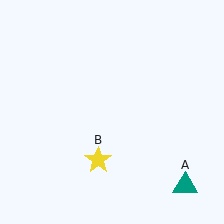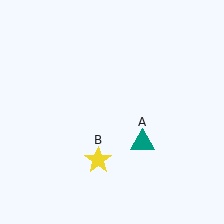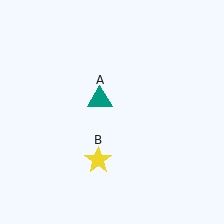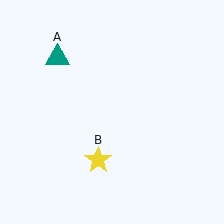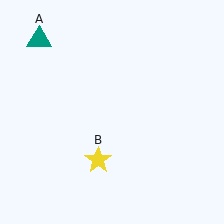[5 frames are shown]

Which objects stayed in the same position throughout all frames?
Yellow star (object B) remained stationary.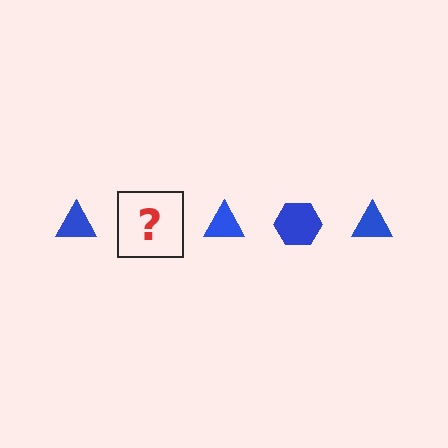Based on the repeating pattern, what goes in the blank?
The blank should be a blue hexagon.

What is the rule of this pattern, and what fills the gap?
The rule is that the pattern cycles through triangle, hexagon shapes in blue. The gap should be filled with a blue hexagon.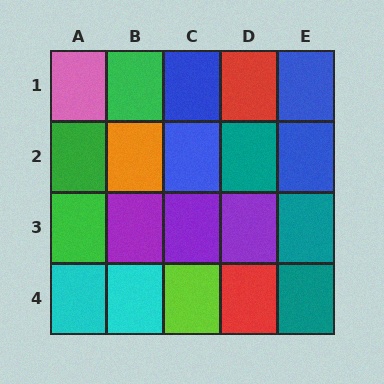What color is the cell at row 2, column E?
Blue.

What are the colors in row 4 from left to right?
Cyan, cyan, lime, red, teal.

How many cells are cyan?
2 cells are cyan.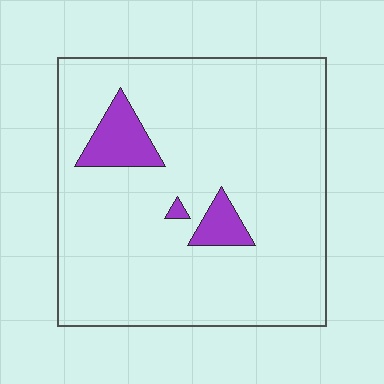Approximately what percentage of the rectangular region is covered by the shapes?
Approximately 10%.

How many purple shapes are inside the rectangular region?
3.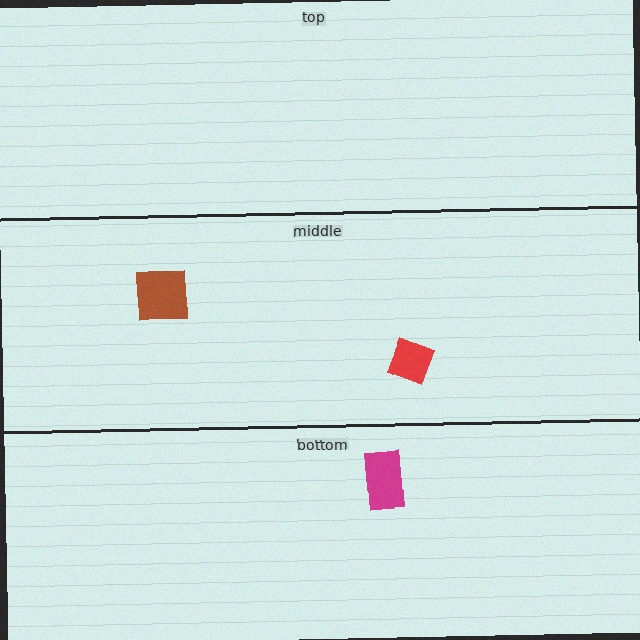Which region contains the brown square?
The middle region.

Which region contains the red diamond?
The middle region.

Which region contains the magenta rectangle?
The bottom region.